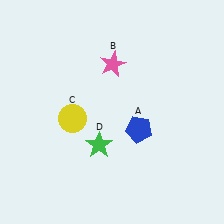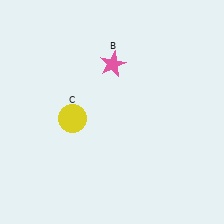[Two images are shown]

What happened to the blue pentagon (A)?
The blue pentagon (A) was removed in Image 2. It was in the bottom-right area of Image 1.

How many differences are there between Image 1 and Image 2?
There are 2 differences between the two images.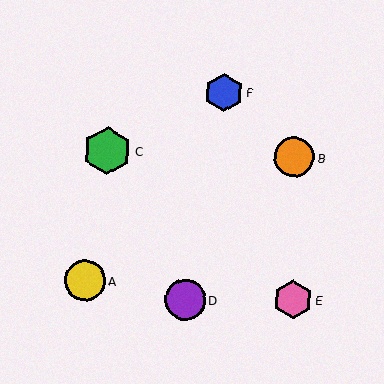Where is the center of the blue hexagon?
The center of the blue hexagon is at (224, 93).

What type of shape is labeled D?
Shape D is a purple circle.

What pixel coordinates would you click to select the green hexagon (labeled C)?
Click at (107, 151) to select the green hexagon C.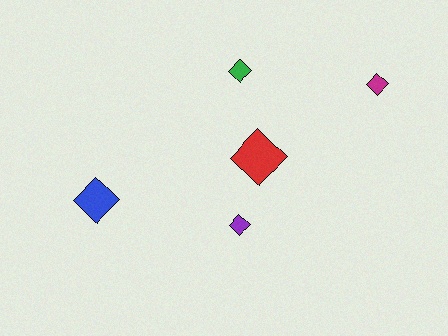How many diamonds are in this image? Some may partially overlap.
There are 5 diamonds.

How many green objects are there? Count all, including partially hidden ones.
There is 1 green object.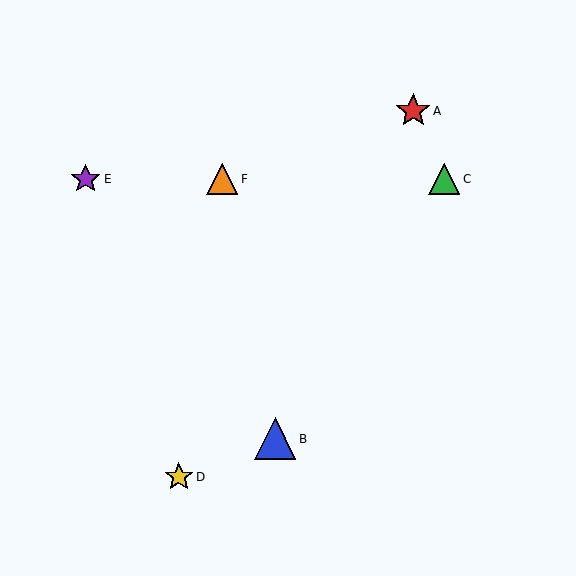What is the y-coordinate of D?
Object D is at y≈477.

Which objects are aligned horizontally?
Objects C, E, F are aligned horizontally.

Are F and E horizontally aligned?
Yes, both are at y≈179.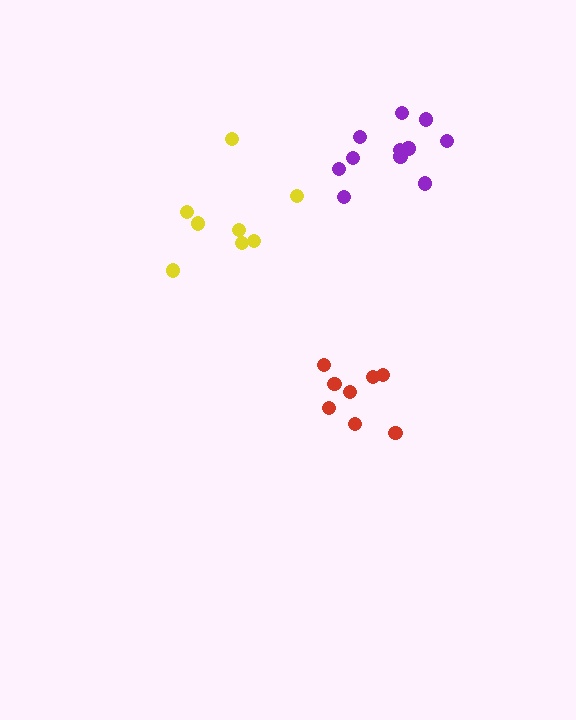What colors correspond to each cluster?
The clusters are colored: red, yellow, purple.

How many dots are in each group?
Group 1: 8 dots, Group 2: 8 dots, Group 3: 11 dots (27 total).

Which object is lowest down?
The red cluster is bottommost.